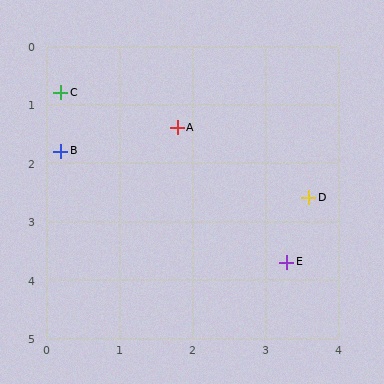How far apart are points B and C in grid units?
Points B and C are about 1.0 grid units apart.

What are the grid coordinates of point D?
Point D is at approximately (3.6, 2.6).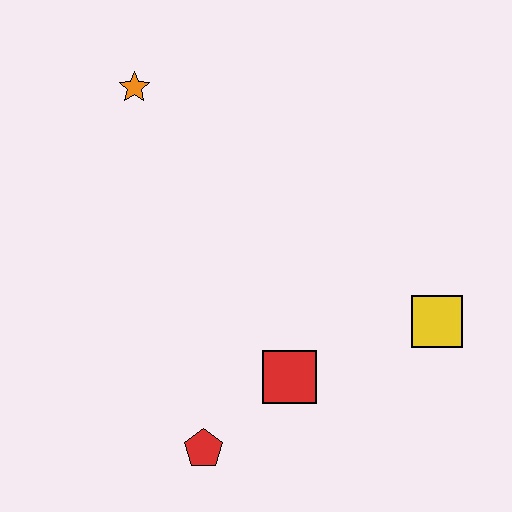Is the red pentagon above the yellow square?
No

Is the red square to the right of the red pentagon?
Yes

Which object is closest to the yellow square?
The red square is closest to the yellow square.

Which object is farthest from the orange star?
The yellow square is farthest from the orange star.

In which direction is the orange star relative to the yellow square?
The orange star is to the left of the yellow square.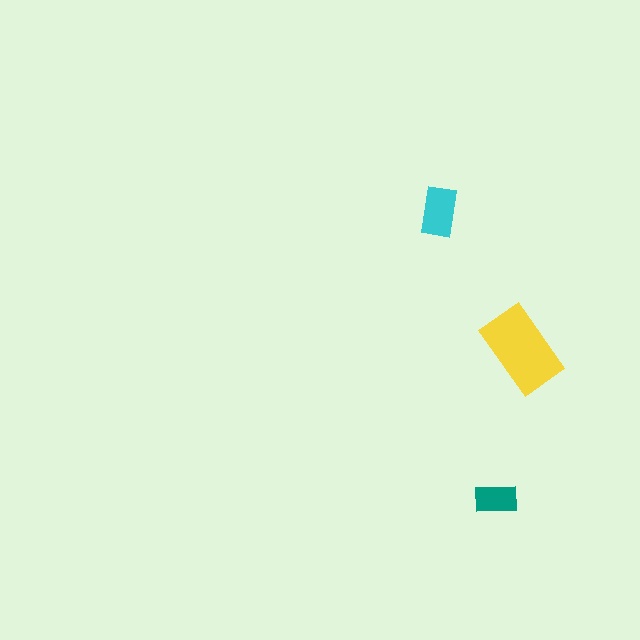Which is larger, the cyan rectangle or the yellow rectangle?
The yellow one.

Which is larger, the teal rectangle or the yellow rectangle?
The yellow one.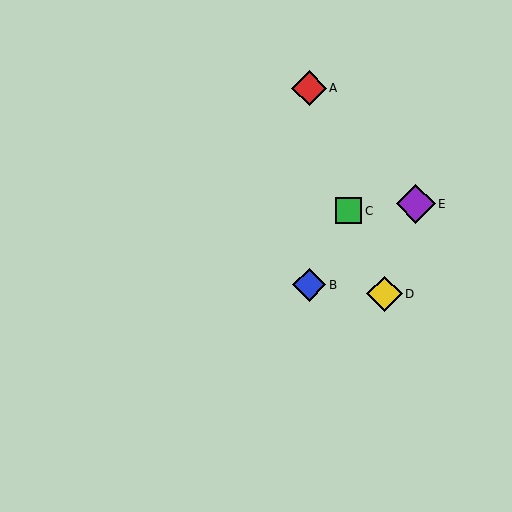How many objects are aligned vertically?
2 objects (A, B) are aligned vertically.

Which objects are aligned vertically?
Objects A, B are aligned vertically.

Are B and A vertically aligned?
Yes, both are at x≈309.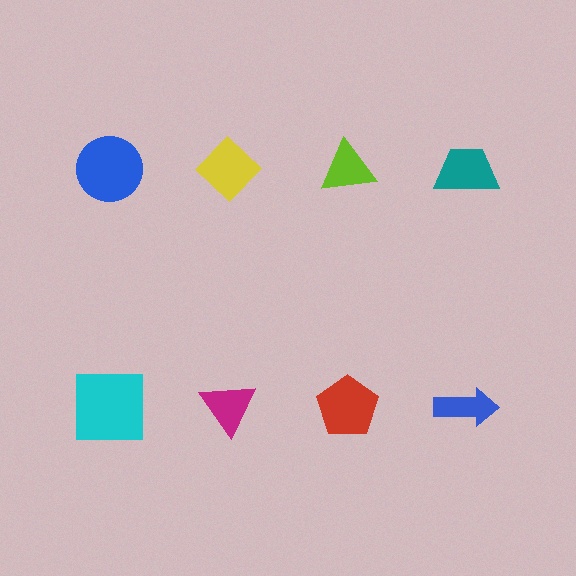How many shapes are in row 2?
4 shapes.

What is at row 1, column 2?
A yellow diamond.